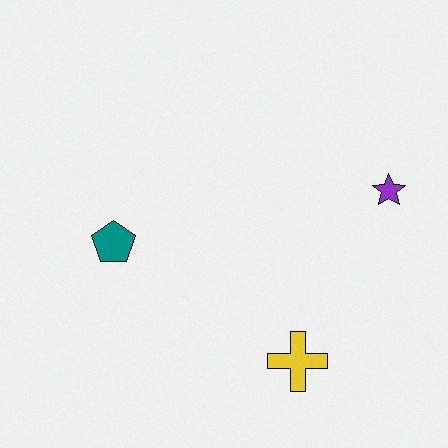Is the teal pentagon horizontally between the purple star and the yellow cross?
No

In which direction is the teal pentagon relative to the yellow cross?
The teal pentagon is to the left of the yellow cross.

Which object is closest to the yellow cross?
The purple star is closest to the yellow cross.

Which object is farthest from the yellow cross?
The teal pentagon is farthest from the yellow cross.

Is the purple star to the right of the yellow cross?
Yes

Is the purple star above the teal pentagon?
Yes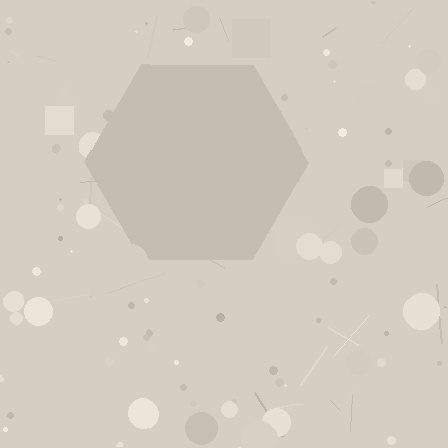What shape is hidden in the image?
A hexagon is hidden in the image.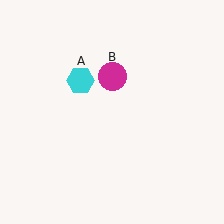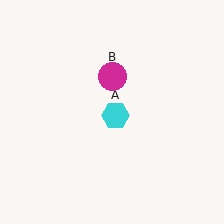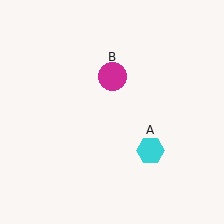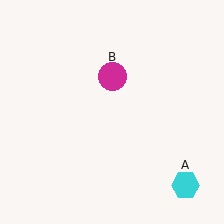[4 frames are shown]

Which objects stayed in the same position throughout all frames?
Magenta circle (object B) remained stationary.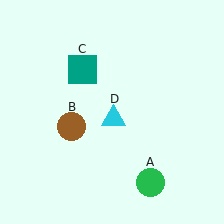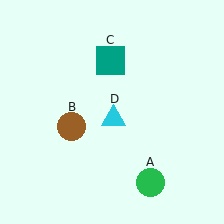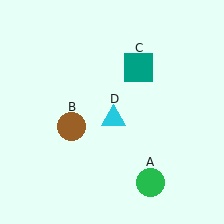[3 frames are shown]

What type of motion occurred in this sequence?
The teal square (object C) rotated clockwise around the center of the scene.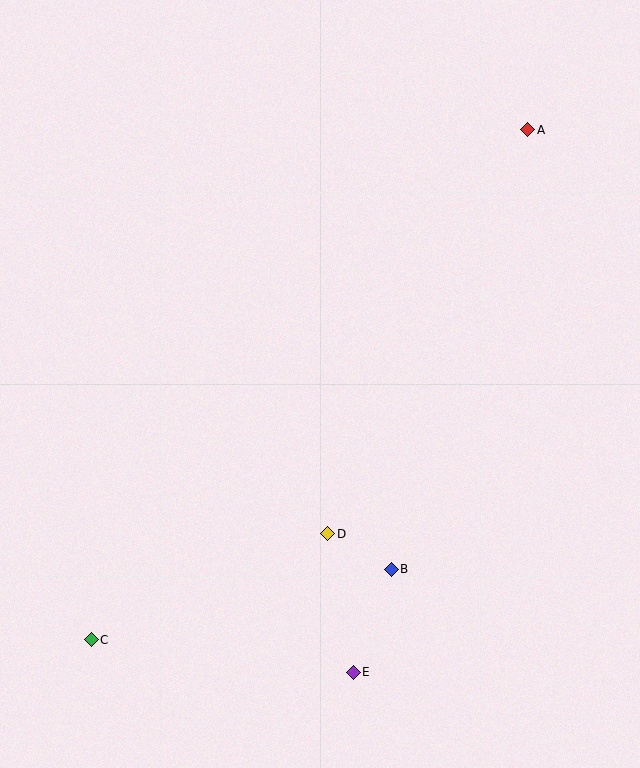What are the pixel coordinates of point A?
Point A is at (528, 130).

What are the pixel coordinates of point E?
Point E is at (353, 672).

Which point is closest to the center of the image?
Point D at (328, 534) is closest to the center.